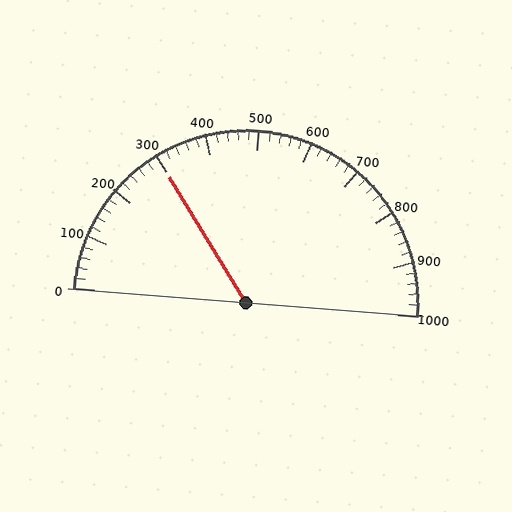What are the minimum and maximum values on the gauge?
The gauge ranges from 0 to 1000.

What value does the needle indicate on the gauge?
The needle indicates approximately 300.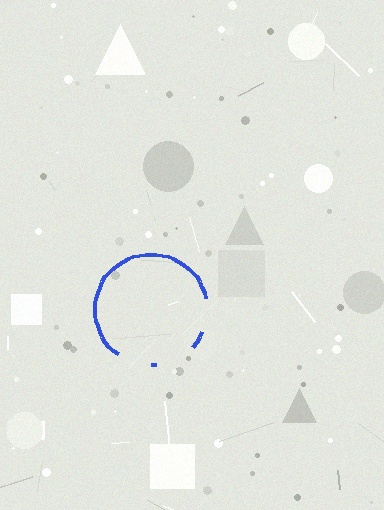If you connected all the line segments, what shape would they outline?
They would outline a circle.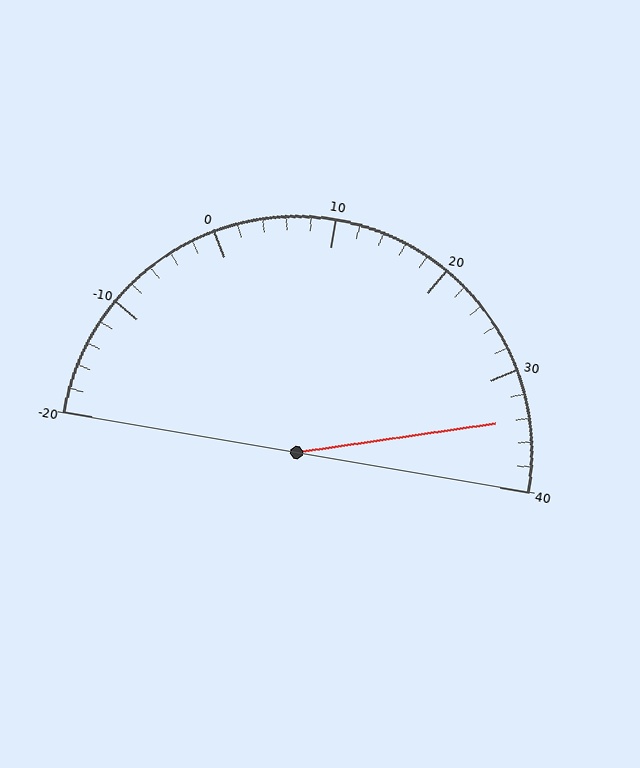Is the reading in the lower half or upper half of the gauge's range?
The reading is in the upper half of the range (-20 to 40).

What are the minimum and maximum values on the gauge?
The gauge ranges from -20 to 40.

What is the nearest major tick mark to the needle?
The nearest major tick mark is 30.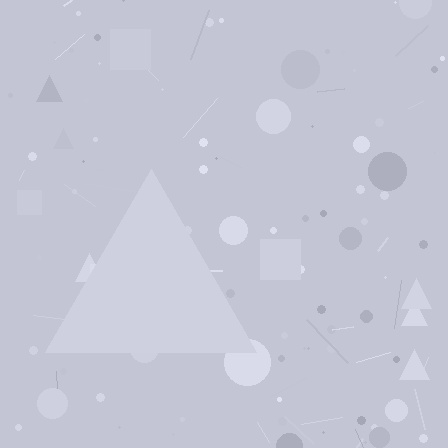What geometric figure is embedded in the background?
A triangle is embedded in the background.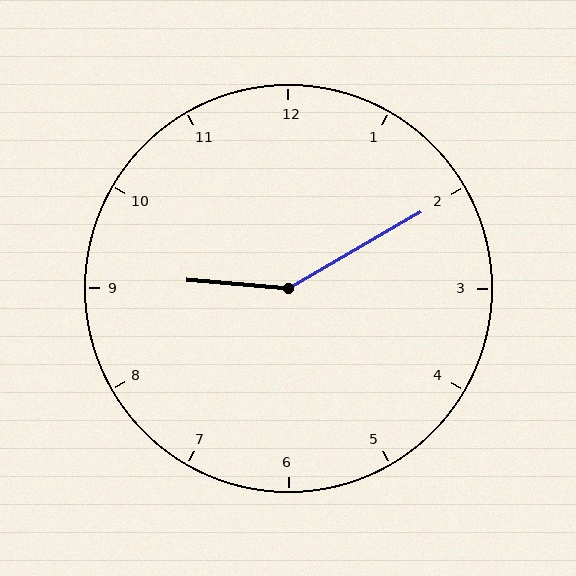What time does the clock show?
9:10.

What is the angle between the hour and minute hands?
Approximately 145 degrees.